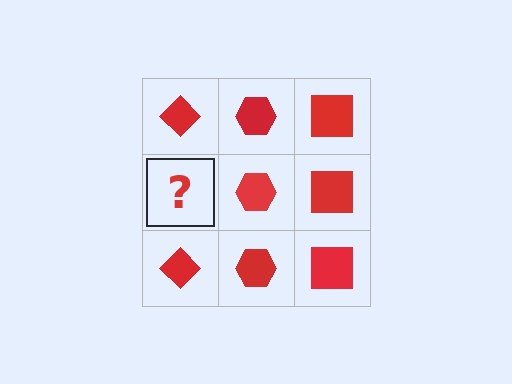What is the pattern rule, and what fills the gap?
The rule is that each column has a consistent shape. The gap should be filled with a red diamond.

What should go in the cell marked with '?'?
The missing cell should contain a red diamond.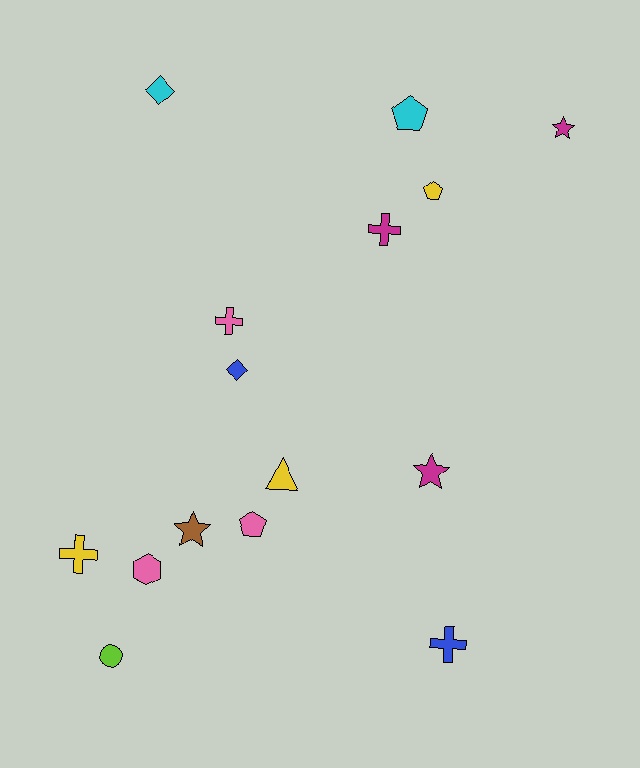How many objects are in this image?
There are 15 objects.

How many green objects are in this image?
There are no green objects.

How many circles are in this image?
There is 1 circle.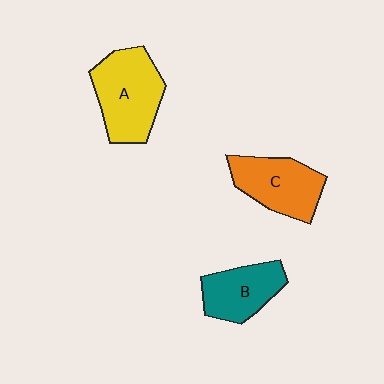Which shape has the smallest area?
Shape B (teal).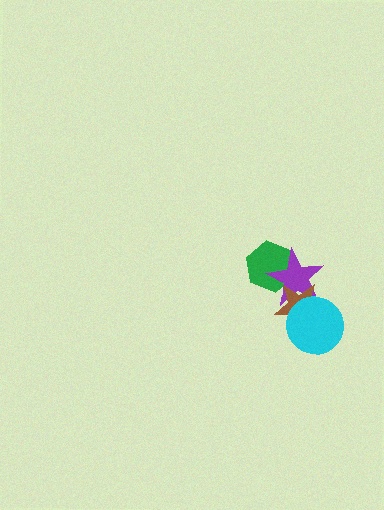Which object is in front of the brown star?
The cyan circle is in front of the brown star.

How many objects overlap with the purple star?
3 objects overlap with the purple star.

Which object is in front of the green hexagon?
The purple star is in front of the green hexagon.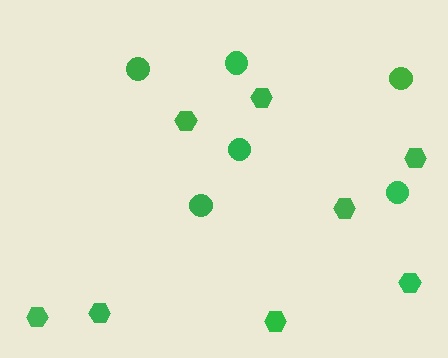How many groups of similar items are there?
There are 2 groups: one group of circles (6) and one group of hexagons (8).